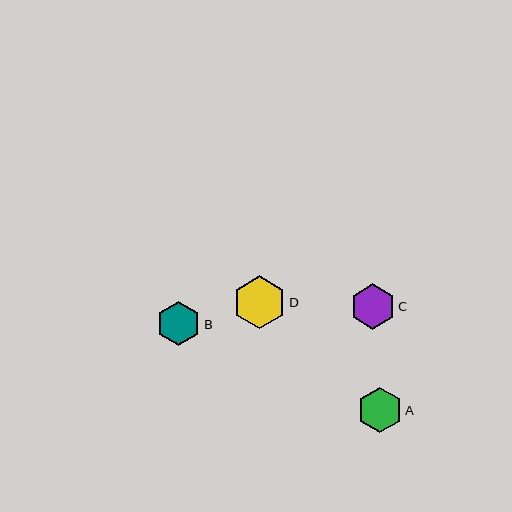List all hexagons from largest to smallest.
From largest to smallest: D, C, A, B.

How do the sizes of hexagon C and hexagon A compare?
Hexagon C and hexagon A are approximately the same size.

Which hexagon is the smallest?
Hexagon B is the smallest with a size of approximately 45 pixels.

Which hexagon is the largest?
Hexagon D is the largest with a size of approximately 53 pixels.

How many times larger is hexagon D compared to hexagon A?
Hexagon D is approximately 1.2 times the size of hexagon A.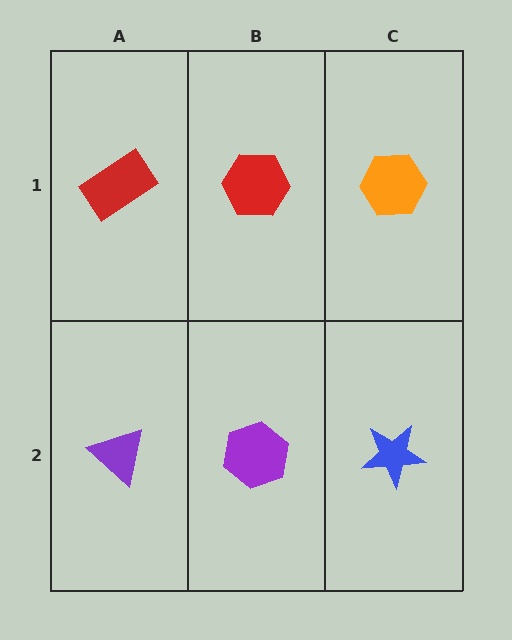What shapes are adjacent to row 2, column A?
A red rectangle (row 1, column A), a purple hexagon (row 2, column B).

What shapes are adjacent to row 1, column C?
A blue star (row 2, column C), a red hexagon (row 1, column B).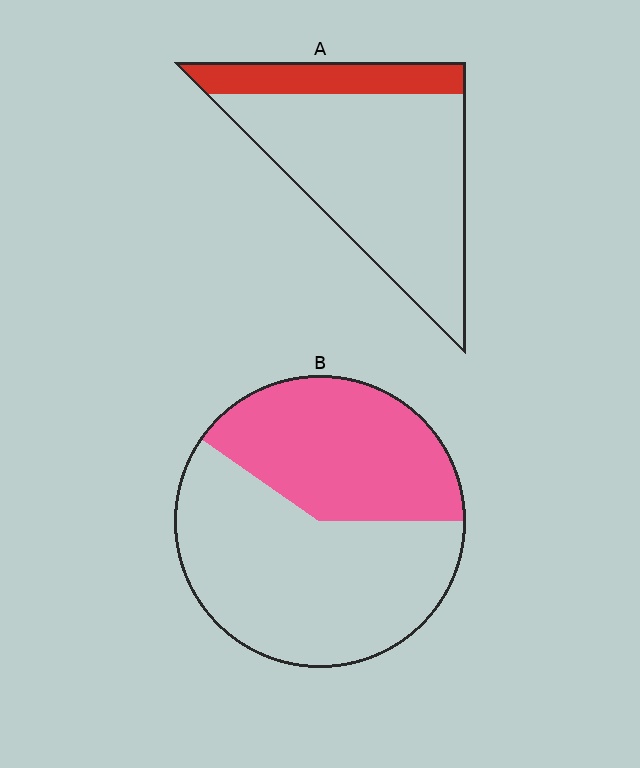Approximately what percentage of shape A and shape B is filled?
A is approximately 20% and B is approximately 40%.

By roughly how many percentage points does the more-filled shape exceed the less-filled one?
By roughly 20 percentage points (B over A).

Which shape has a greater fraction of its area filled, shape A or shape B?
Shape B.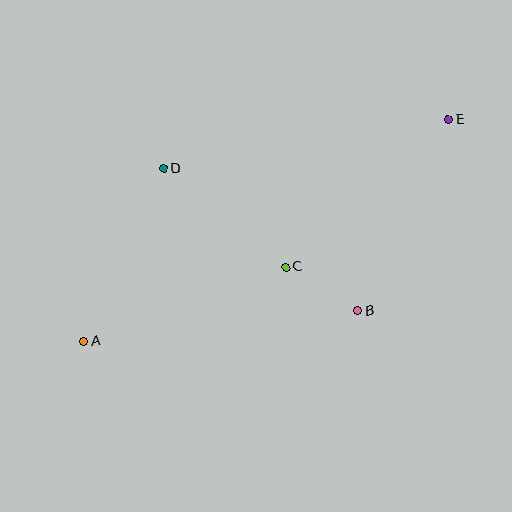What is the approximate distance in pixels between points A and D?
The distance between A and D is approximately 190 pixels.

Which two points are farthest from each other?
Points A and E are farthest from each other.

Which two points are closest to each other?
Points B and C are closest to each other.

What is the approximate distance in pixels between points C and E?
The distance between C and E is approximately 219 pixels.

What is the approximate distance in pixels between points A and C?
The distance between A and C is approximately 215 pixels.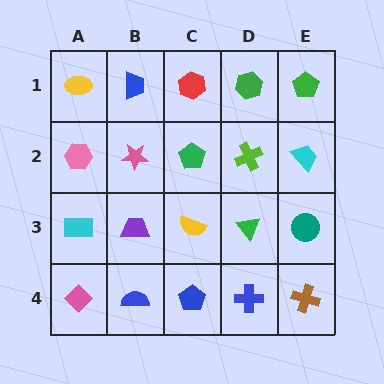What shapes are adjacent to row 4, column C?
A yellow semicircle (row 3, column C), a blue semicircle (row 4, column B), a blue cross (row 4, column D).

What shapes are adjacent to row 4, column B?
A purple trapezoid (row 3, column B), a pink diamond (row 4, column A), a blue pentagon (row 4, column C).